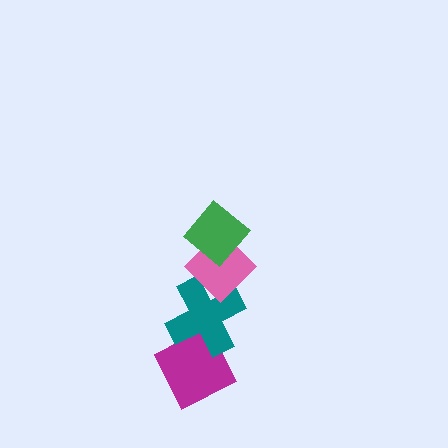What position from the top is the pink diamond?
The pink diamond is 2nd from the top.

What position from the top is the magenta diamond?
The magenta diamond is 4th from the top.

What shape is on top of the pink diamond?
The green diamond is on top of the pink diamond.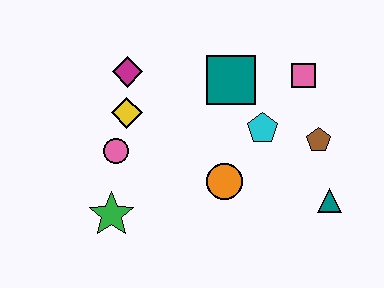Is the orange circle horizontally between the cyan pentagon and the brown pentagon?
No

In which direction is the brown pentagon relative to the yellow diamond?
The brown pentagon is to the right of the yellow diamond.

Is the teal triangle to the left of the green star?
No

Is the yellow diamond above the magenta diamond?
No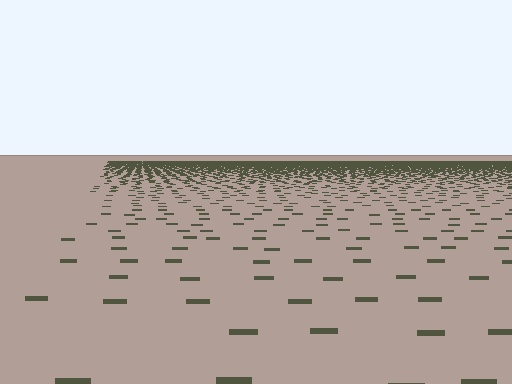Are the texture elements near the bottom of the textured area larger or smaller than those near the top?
Larger. Near the bottom, elements are closer to the viewer and appear at a bigger on-screen size.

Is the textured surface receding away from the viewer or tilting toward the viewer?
The surface is receding away from the viewer. Texture elements get smaller and denser toward the top.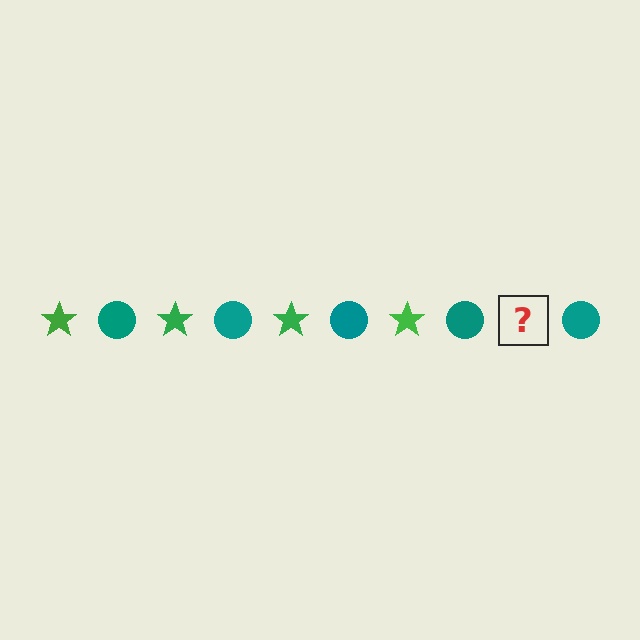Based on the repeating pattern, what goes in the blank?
The blank should be a green star.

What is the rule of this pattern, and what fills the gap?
The rule is that the pattern alternates between green star and teal circle. The gap should be filled with a green star.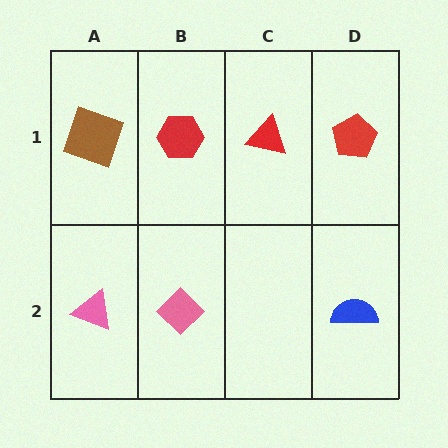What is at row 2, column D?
A blue semicircle.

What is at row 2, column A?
A pink triangle.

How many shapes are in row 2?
3 shapes.